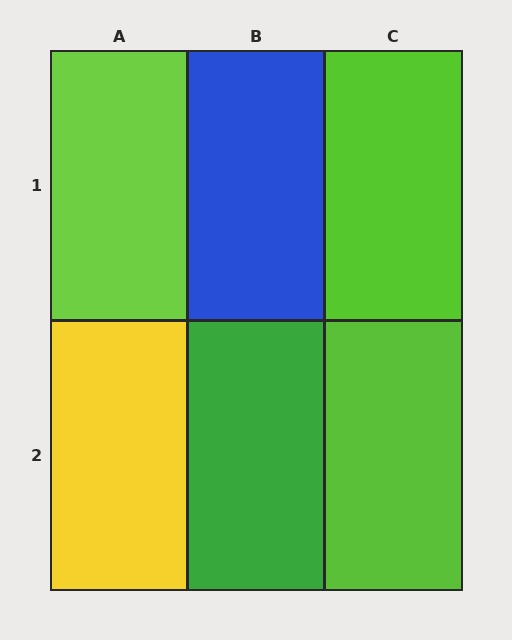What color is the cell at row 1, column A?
Lime.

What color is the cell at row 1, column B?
Blue.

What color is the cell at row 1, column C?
Lime.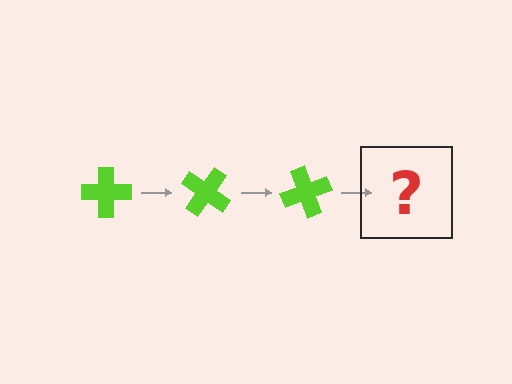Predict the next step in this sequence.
The next step is a lime cross rotated 105 degrees.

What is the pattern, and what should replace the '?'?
The pattern is that the cross rotates 35 degrees each step. The '?' should be a lime cross rotated 105 degrees.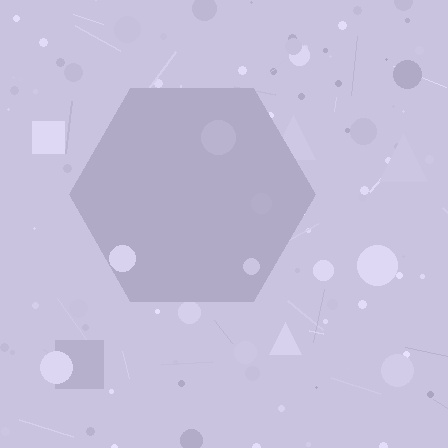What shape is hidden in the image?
A hexagon is hidden in the image.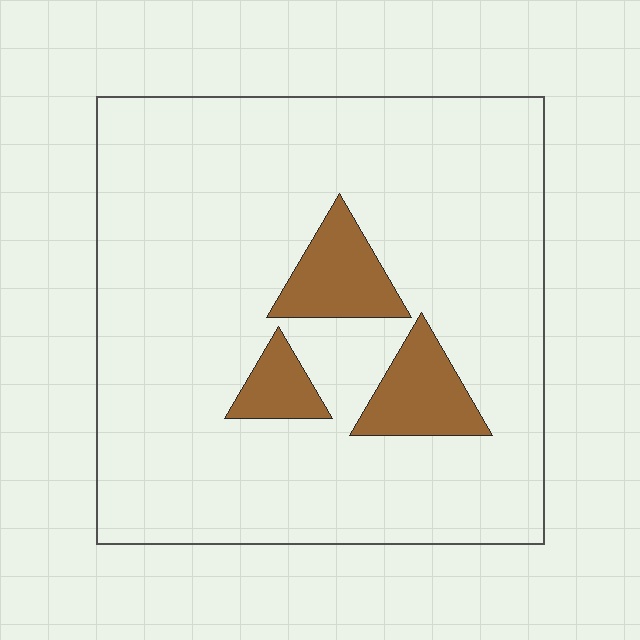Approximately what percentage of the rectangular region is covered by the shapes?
Approximately 10%.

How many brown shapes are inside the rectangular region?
3.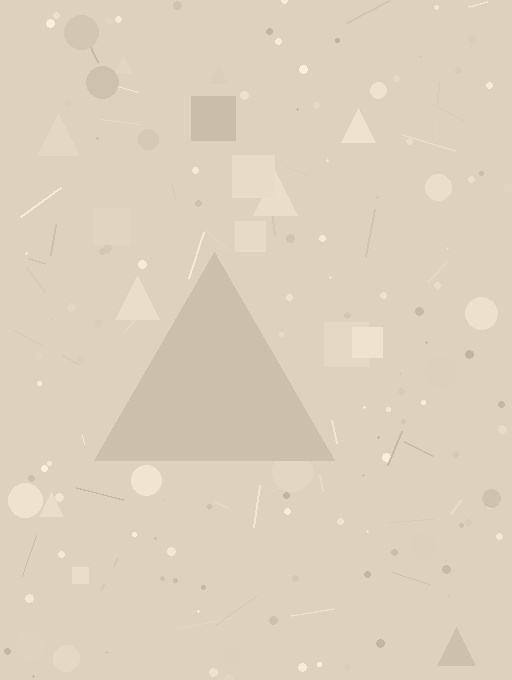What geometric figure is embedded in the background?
A triangle is embedded in the background.